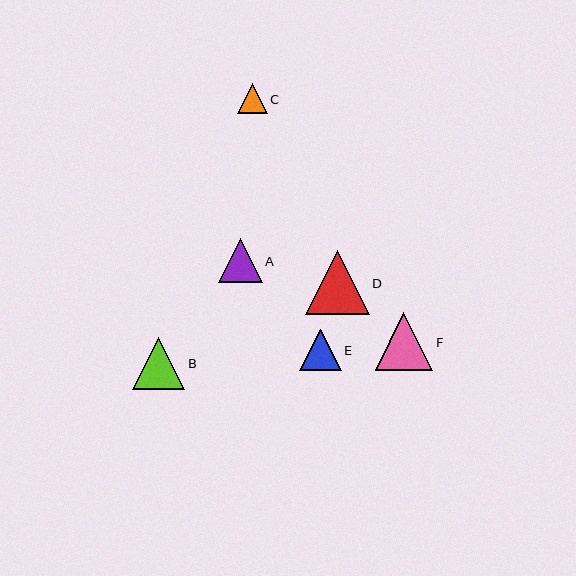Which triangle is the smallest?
Triangle C is the smallest with a size of approximately 30 pixels.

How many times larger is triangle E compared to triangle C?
Triangle E is approximately 1.4 times the size of triangle C.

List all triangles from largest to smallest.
From largest to smallest: D, F, B, A, E, C.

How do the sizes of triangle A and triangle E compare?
Triangle A and triangle E are approximately the same size.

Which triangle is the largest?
Triangle D is the largest with a size of approximately 63 pixels.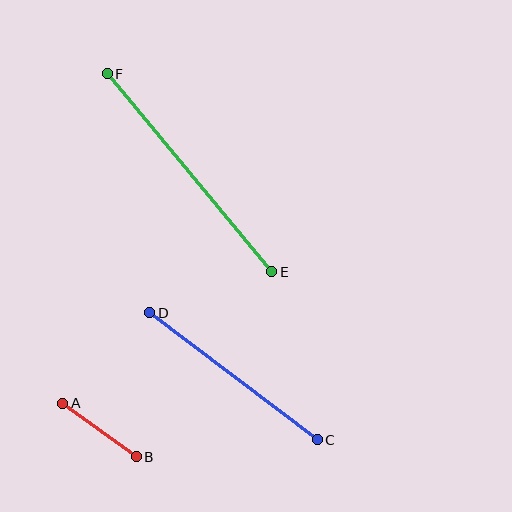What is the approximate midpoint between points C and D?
The midpoint is at approximately (234, 376) pixels.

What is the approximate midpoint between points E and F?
The midpoint is at approximately (189, 173) pixels.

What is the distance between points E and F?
The distance is approximately 257 pixels.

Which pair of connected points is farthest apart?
Points E and F are farthest apart.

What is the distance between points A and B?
The distance is approximately 91 pixels.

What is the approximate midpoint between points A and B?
The midpoint is at approximately (99, 430) pixels.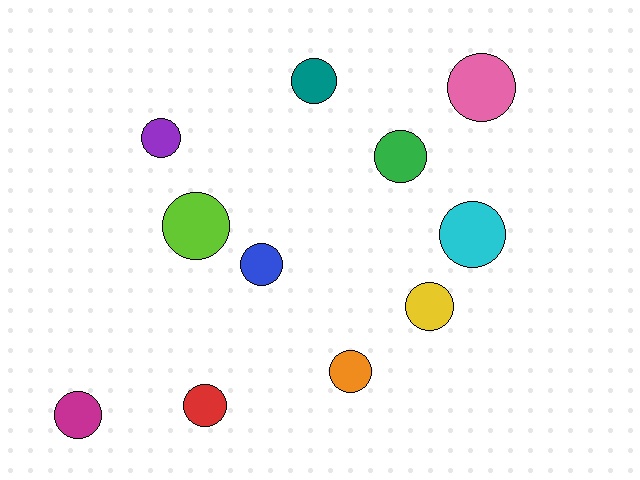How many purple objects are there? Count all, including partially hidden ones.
There is 1 purple object.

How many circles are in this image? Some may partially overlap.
There are 11 circles.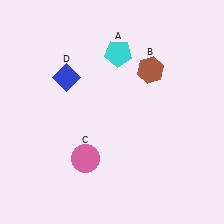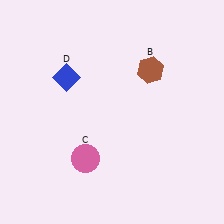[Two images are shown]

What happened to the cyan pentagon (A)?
The cyan pentagon (A) was removed in Image 2. It was in the top-right area of Image 1.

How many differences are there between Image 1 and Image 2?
There is 1 difference between the two images.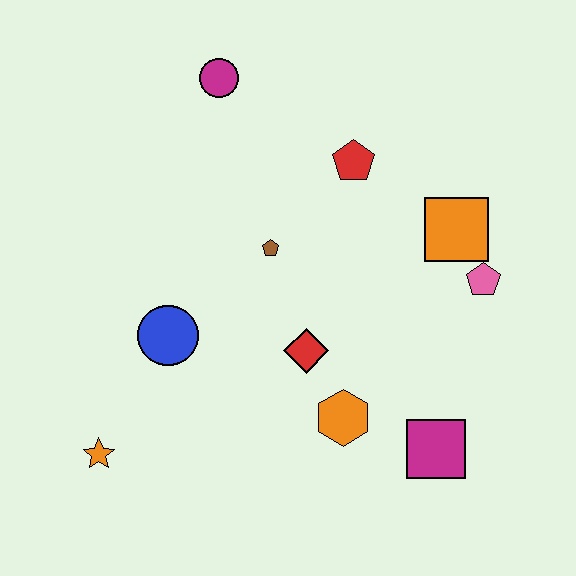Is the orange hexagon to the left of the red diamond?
No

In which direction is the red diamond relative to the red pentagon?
The red diamond is below the red pentagon.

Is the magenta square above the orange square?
No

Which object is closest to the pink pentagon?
The orange square is closest to the pink pentagon.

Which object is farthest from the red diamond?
The magenta circle is farthest from the red diamond.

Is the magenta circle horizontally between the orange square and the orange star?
Yes